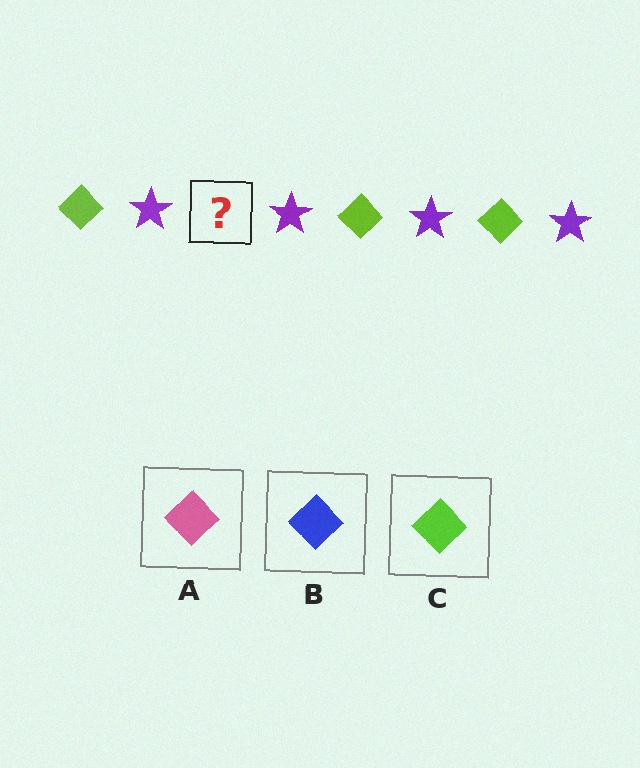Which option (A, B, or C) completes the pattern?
C.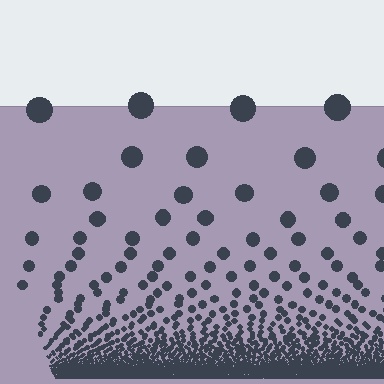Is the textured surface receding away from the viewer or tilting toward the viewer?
The surface appears to tilt toward the viewer. Texture elements get larger and sparser toward the top.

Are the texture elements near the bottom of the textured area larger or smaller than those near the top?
Smaller. The gradient is inverted — elements near the bottom are smaller and denser.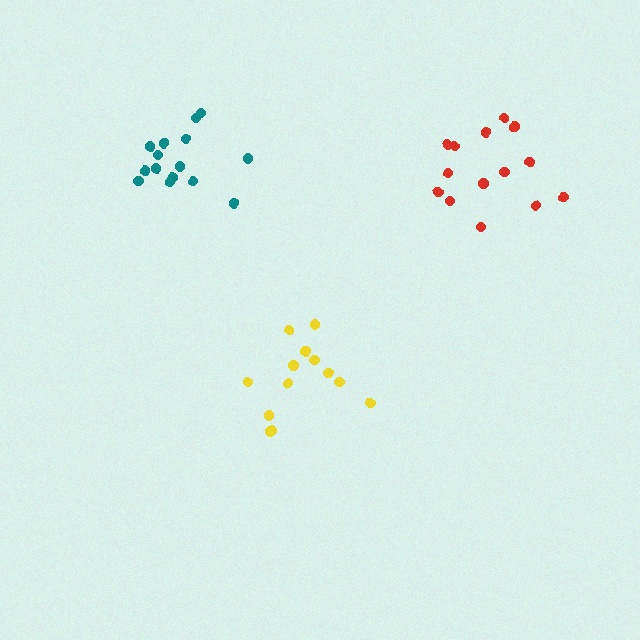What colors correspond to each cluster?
The clusters are colored: yellow, red, teal.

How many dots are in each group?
Group 1: 13 dots, Group 2: 14 dots, Group 3: 15 dots (42 total).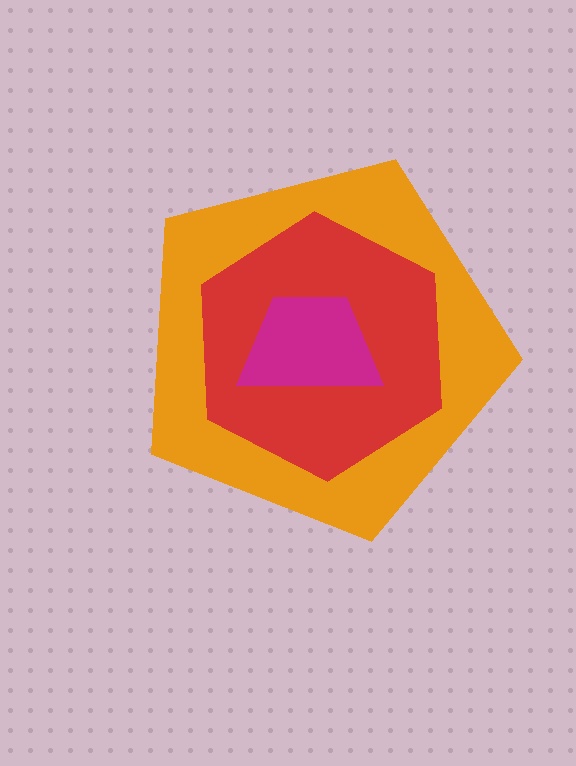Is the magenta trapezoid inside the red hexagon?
Yes.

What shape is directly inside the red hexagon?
The magenta trapezoid.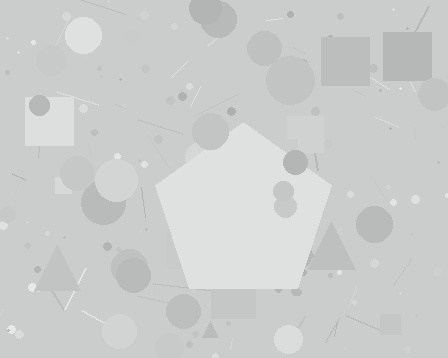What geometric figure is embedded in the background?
A pentagon is embedded in the background.